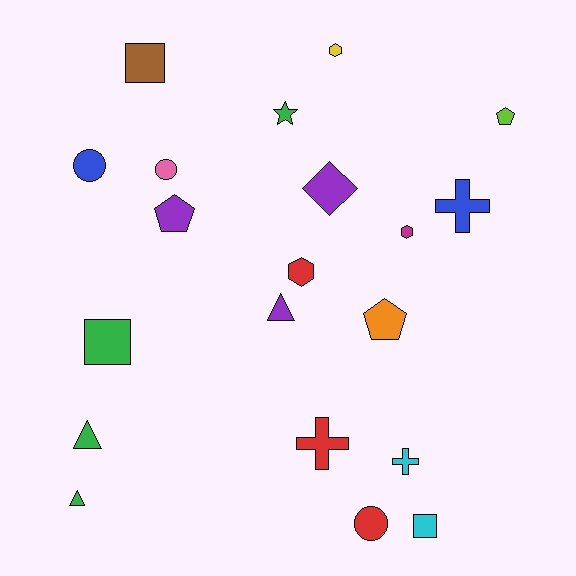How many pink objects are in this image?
There is 1 pink object.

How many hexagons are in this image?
There are 3 hexagons.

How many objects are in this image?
There are 20 objects.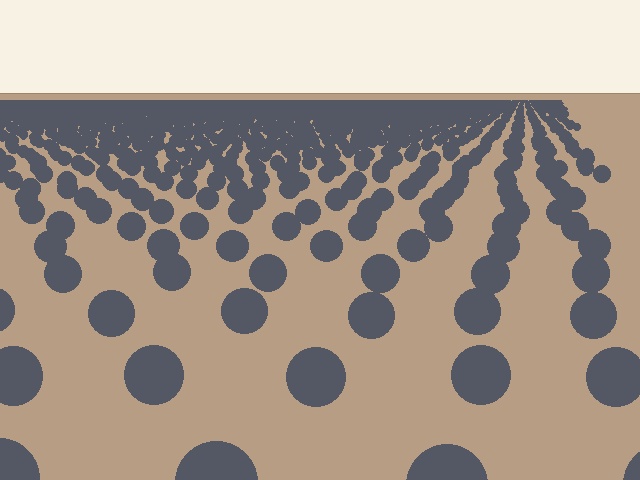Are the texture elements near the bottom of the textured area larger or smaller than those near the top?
Larger. Near the bottom, elements are closer to the viewer and appear at a bigger on-screen size.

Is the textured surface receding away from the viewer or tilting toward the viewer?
The surface is receding away from the viewer. Texture elements get smaller and denser toward the top.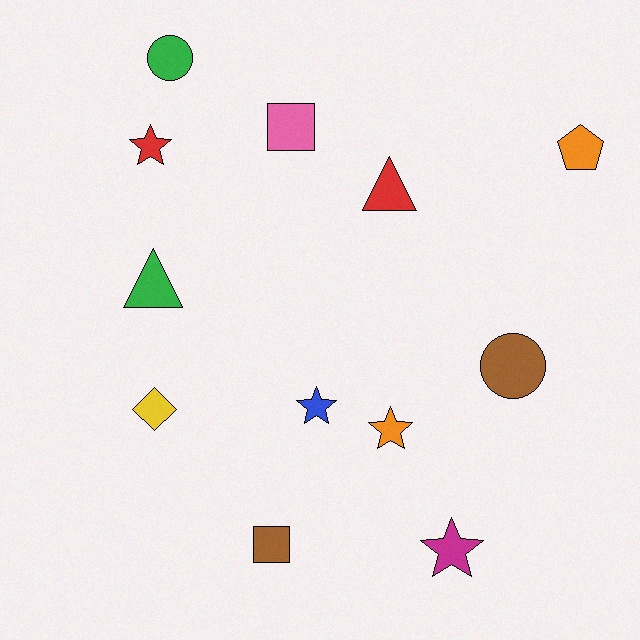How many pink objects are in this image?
There is 1 pink object.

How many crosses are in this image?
There are no crosses.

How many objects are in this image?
There are 12 objects.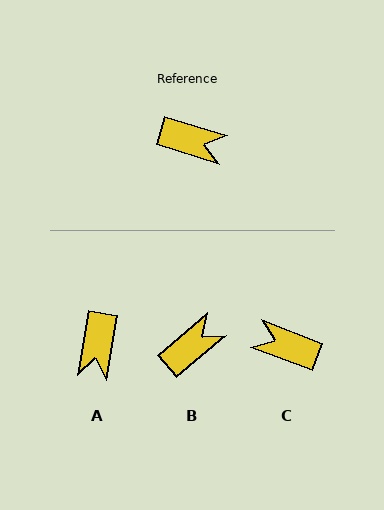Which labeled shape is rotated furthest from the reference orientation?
C, about 176 degrees away.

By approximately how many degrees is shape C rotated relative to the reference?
Approximately 176 degrees counter-clockwise.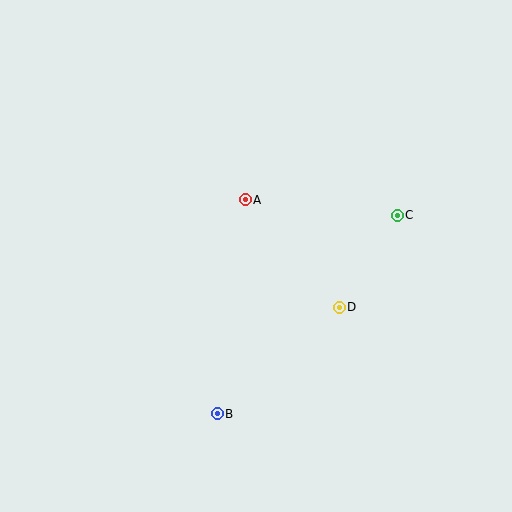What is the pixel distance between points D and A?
The distance between D and A is 143 pixels.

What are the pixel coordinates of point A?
Point A is at (245, 200).